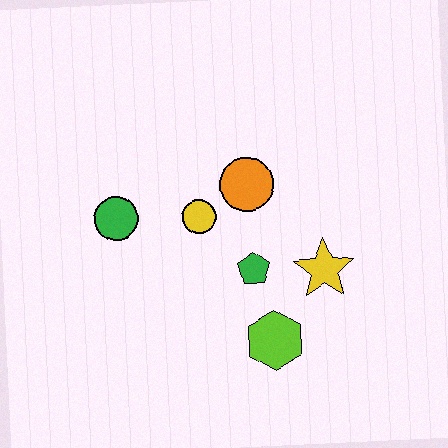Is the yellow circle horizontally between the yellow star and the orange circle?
No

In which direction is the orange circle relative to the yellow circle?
The orange circle is to the right of the yellow circle.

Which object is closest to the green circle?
The yellow circle is closest to the green circle.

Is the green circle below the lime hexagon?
No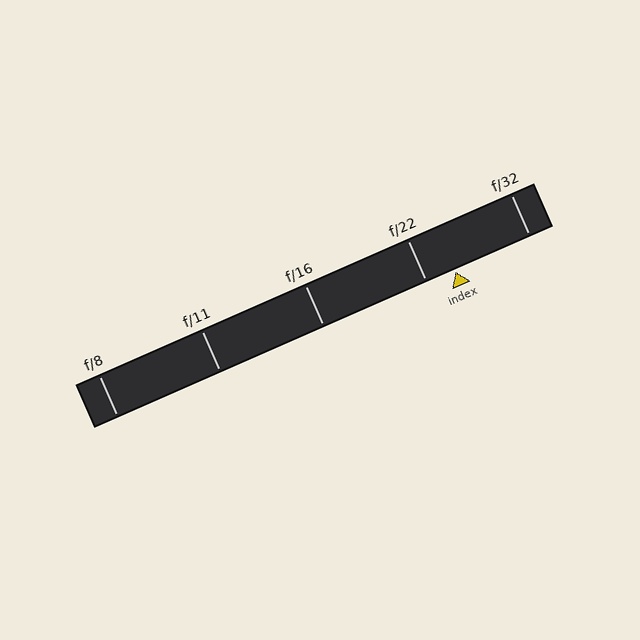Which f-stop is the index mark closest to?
The index mark is closest to f/22.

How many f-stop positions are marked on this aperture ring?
There are 5 f-stop positions marked.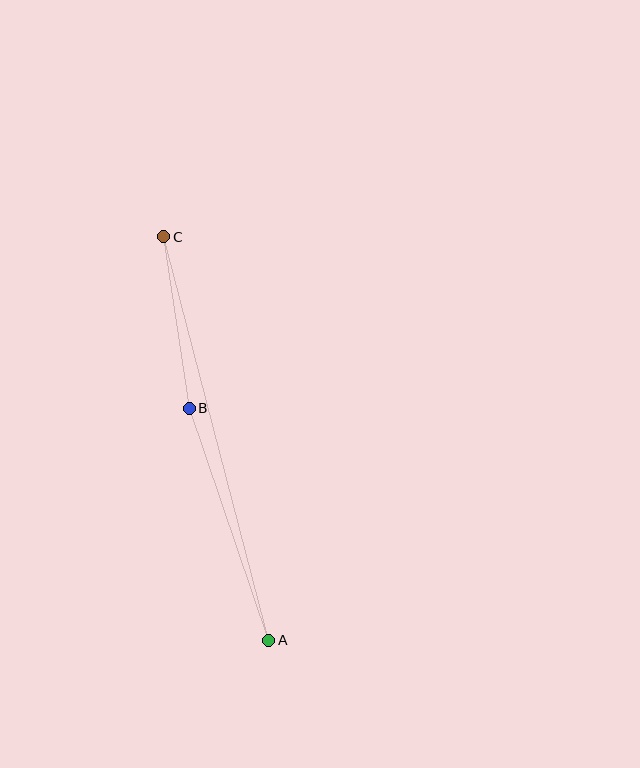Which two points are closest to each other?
Points B and C are closest to each other.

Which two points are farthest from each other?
Points A and C are farthest from each other.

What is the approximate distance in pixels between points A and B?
The distance between A and B is approximately 245 pixels.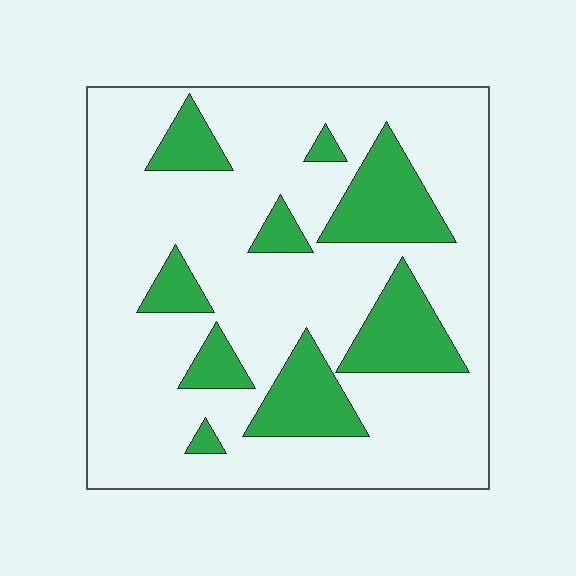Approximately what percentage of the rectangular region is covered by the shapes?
Approximately 20%.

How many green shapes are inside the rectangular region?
9.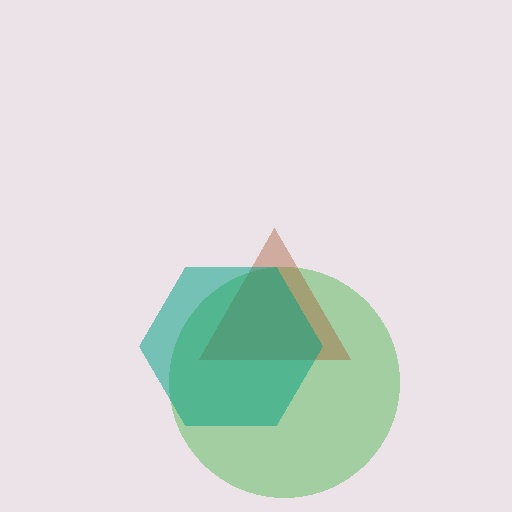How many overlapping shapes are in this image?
There are 3 overlapping shapes in the image.